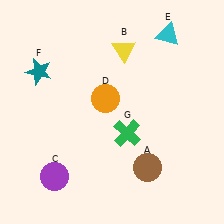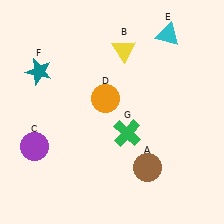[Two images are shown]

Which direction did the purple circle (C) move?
The purple circle (C) moved up.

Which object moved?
The purple circle (C) moved up.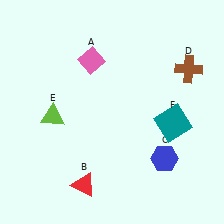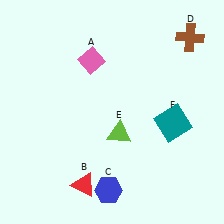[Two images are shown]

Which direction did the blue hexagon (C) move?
The blue hexagon (C) moved left.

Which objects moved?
The objects that moved are: the blue hexagon (C), the brown cross (D), the lime triangle (E).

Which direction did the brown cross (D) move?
The brown cross (D) moved up.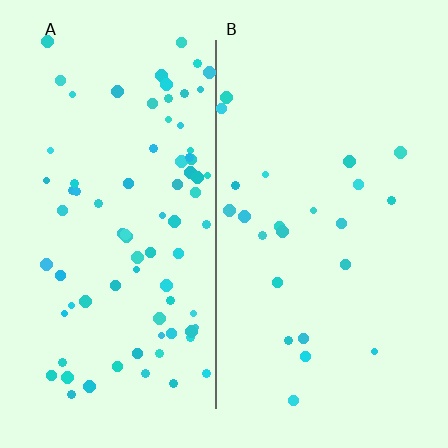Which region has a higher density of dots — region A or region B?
A (the left).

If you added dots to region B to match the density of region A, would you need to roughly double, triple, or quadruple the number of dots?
Approximately triple.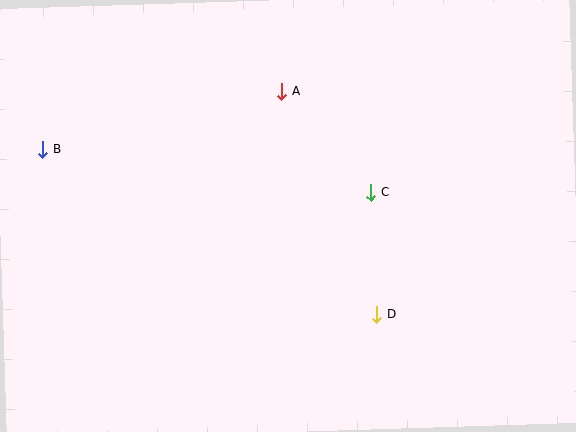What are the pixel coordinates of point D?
Point D is at (377, 315).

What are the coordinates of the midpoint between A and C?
The midpoint between A and C is at (326, 142).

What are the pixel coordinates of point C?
Point C is at (371, 192).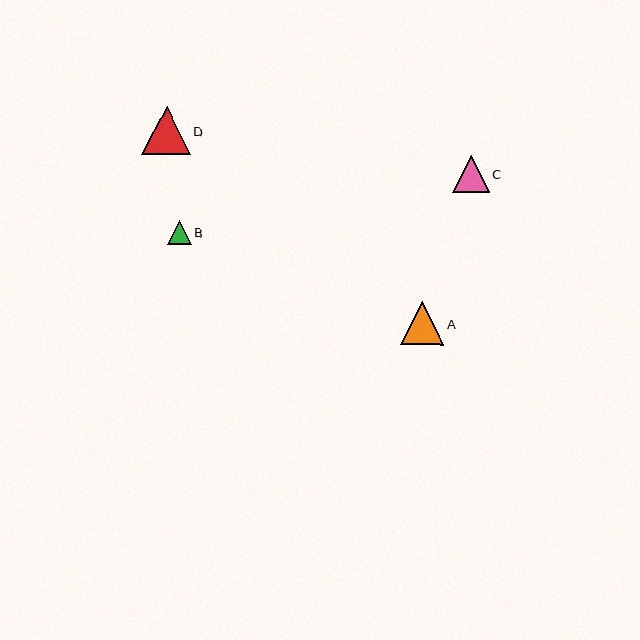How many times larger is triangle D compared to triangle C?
Triangle D is approximately 1.3 times the size of triangle C.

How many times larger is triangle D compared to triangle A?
Triangle D is approximately 1.1 times the size of triangle A.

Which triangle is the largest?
Triangle D is the largest with a size of approximately 49 pixels.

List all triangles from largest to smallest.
From largest to smallest: D, A, C, B.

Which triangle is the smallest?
Triangle B is the smallest with a size of approximately 24 pixels.